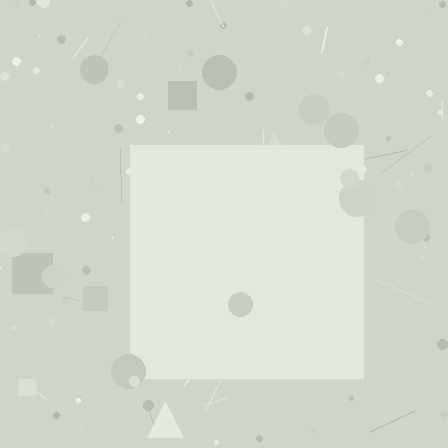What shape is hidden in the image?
A square is hidden in the image.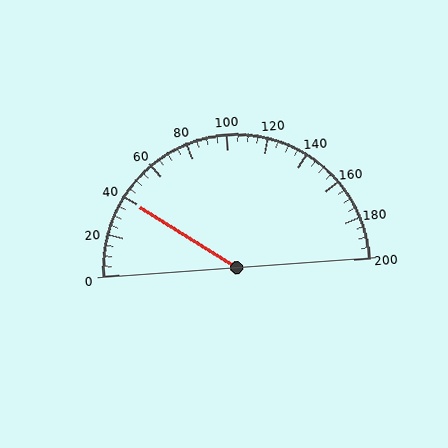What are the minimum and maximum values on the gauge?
The gauge ranges from 0 to 200.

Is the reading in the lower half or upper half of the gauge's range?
The reading is in the lower half of the range (0 to 200).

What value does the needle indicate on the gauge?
The needle indicates approximately 40.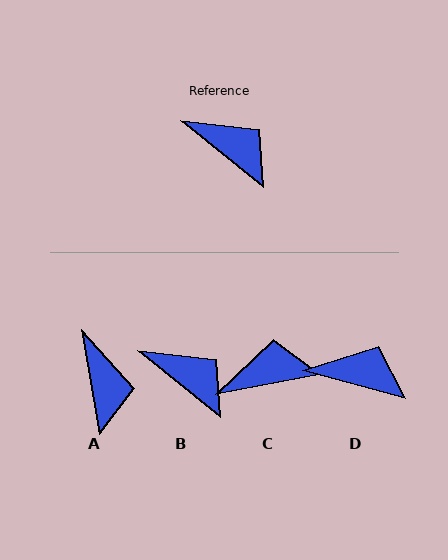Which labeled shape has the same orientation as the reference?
B.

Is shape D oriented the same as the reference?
No, it is off by about 24 degrees.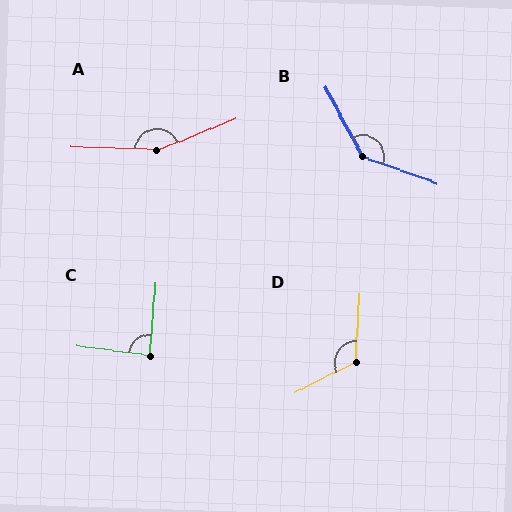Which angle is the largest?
A, at approximately 155 degrees.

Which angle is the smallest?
C, at approximately 87 degrees.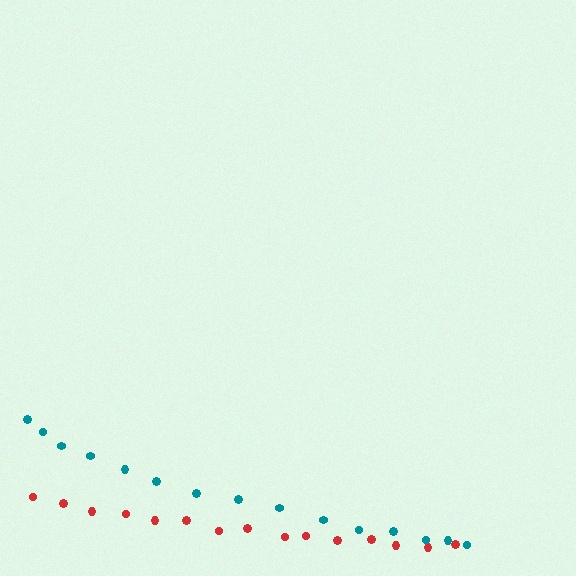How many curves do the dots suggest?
There are 2 distinct paths.